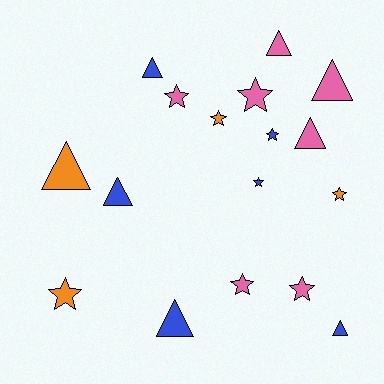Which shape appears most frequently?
Star, with 9 objects.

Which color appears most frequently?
Pink, with 7 objects.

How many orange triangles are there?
There is 1 orange triangle.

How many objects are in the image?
There are 17 objects.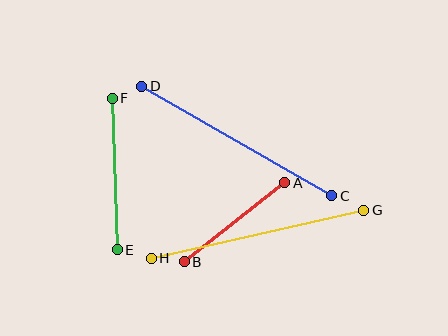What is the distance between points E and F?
The distance is approximately 151 pixels.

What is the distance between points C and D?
The distance is approximately 219 pixels.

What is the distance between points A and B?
The distance is approximately 128 pixels.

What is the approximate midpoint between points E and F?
The midpoint is at approximately (115, 174) pixels.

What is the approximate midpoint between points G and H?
The midpoint is at approximately (258, 234) pixels.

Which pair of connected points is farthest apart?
Points C and D are farthest apart.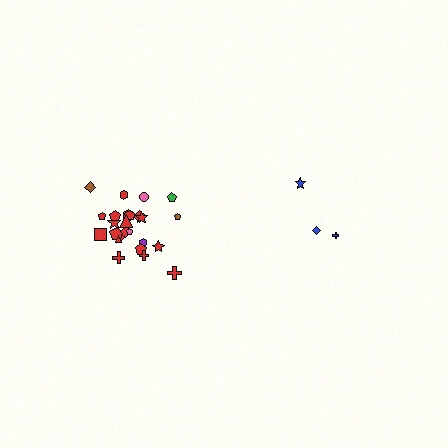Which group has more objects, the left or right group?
The left group.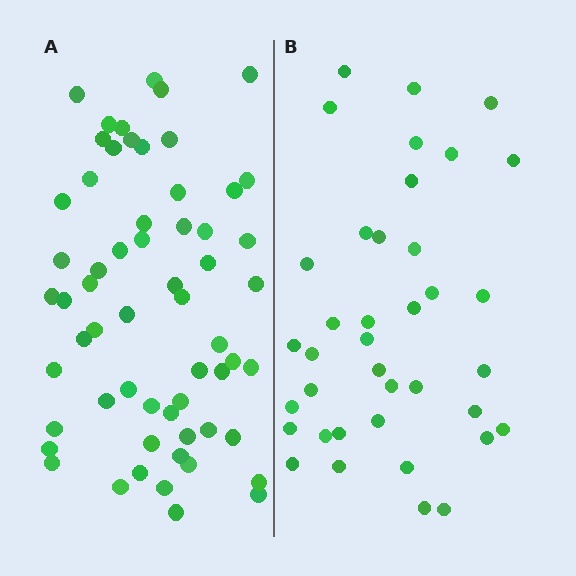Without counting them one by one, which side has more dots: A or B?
Region A (the left region) has more dots.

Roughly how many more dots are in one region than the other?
Region A has approximately 20 more dots than region B.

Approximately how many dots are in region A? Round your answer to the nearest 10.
About 60 dots.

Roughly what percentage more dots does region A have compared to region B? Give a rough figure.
About 60% more.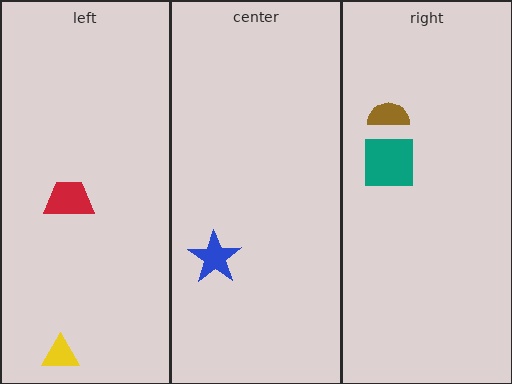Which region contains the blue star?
The center region.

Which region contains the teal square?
The right region.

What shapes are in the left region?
The yellow triangle, the red trapezoid.